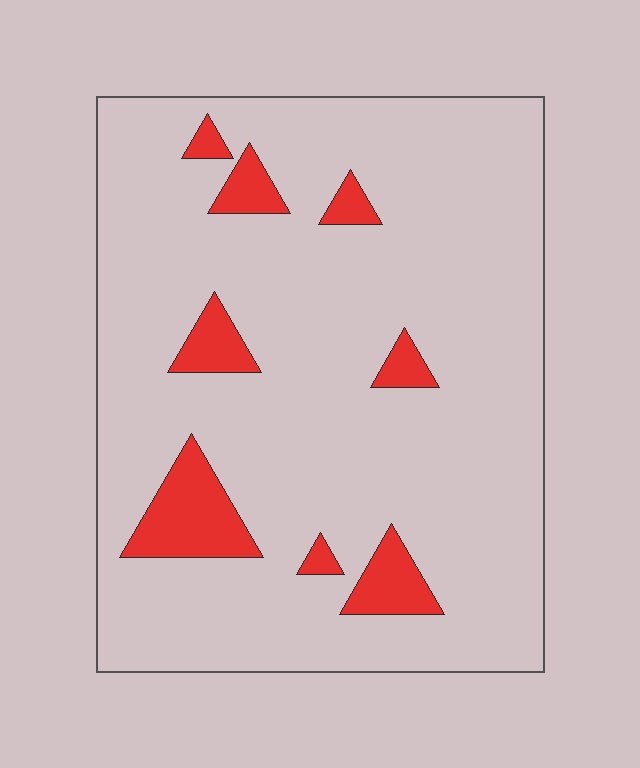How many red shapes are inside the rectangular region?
8.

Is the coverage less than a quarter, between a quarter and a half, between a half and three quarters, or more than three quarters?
Less than a quarter.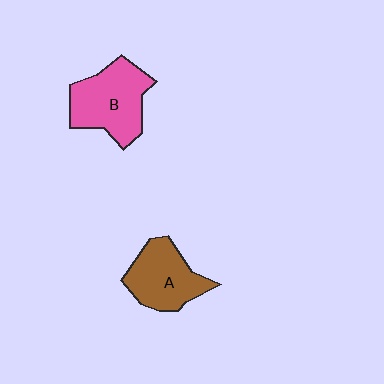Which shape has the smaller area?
Shape A (brown).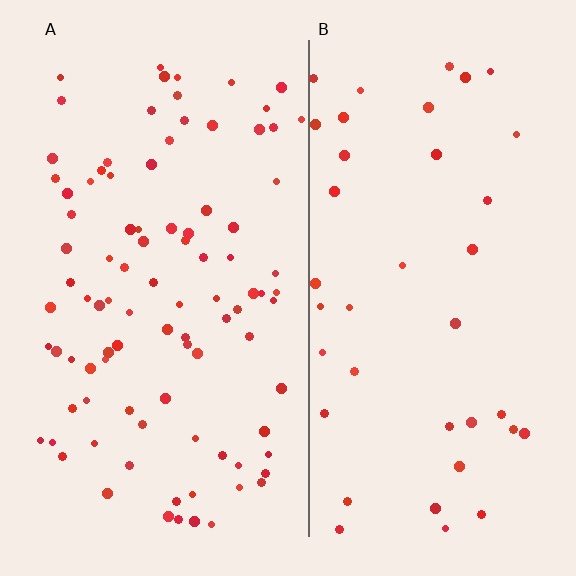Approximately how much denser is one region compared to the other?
Approximately 2.4× — region A over region B.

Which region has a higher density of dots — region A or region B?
A (the left).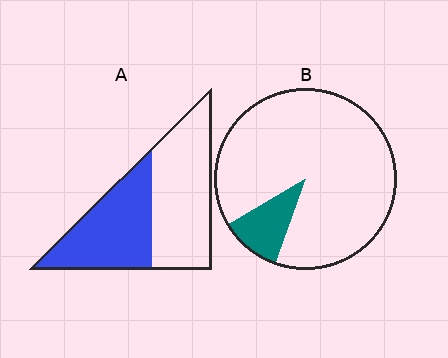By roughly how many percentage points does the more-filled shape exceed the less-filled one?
By roughly 35 percentage points (A over B).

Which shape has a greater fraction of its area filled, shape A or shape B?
Shape A.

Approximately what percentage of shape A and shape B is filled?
A is approximately 45% and B is approximately 10%.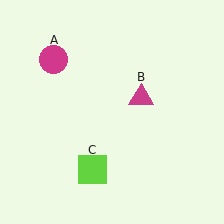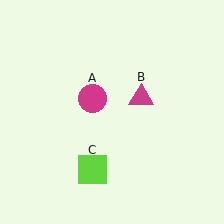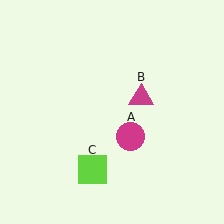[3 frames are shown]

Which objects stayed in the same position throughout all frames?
Magenta triangle (object B) and lime square (object C) remained stationary.